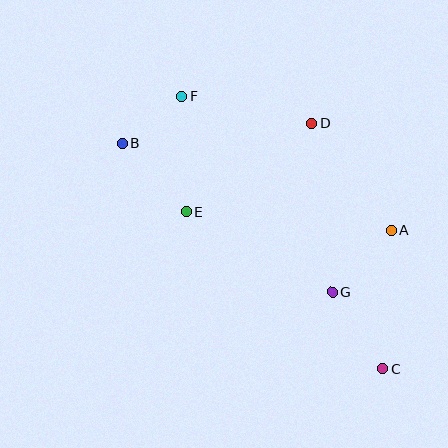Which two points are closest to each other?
Points B and F are closest to each other.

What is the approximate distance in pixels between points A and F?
The distance between A and F is approximately 249 pixels.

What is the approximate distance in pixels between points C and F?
The distance between C and F is approximately 339 pixels.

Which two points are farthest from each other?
Points B and C are farthest from each other.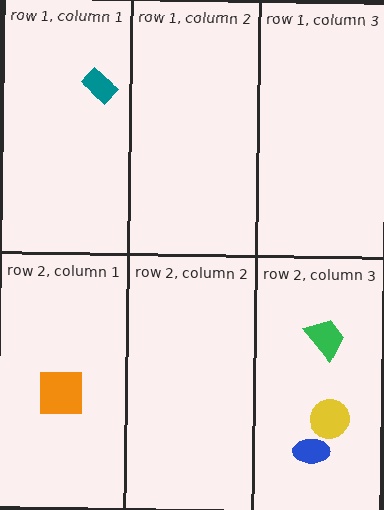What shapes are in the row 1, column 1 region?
The teal rectangle.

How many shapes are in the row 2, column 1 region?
1.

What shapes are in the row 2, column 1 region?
The orange square.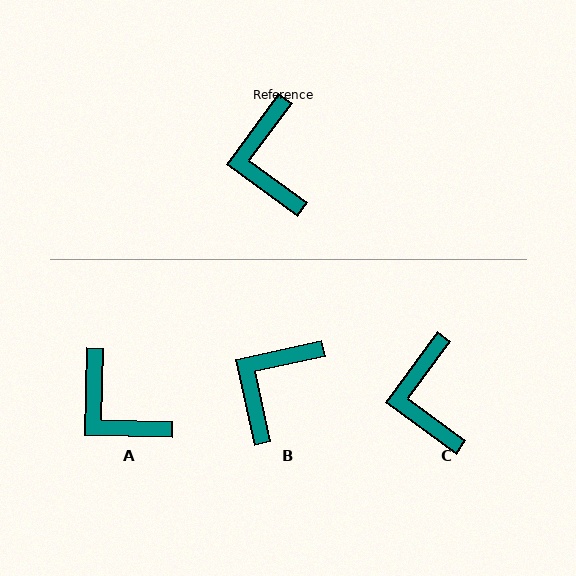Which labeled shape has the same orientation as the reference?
C.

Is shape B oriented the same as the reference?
No, it is off by about 41 degrees.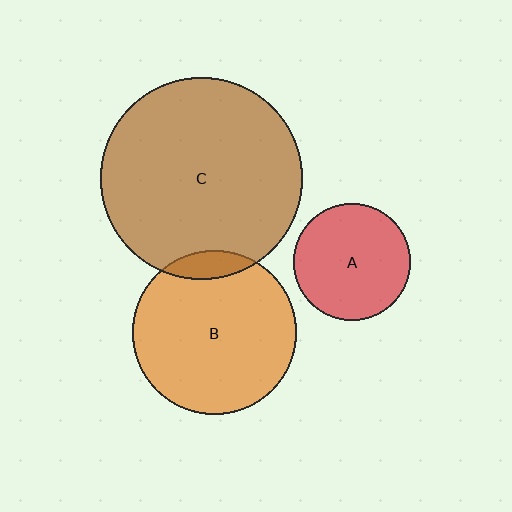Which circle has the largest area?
Circle C (brown).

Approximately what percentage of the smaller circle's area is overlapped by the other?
Approximately 10%.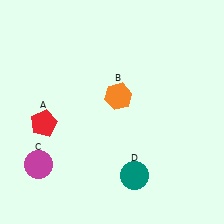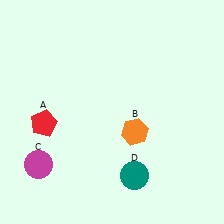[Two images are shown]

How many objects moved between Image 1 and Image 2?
1 object moved between the two images.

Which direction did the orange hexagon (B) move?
The orange hexagon (B) moved down.